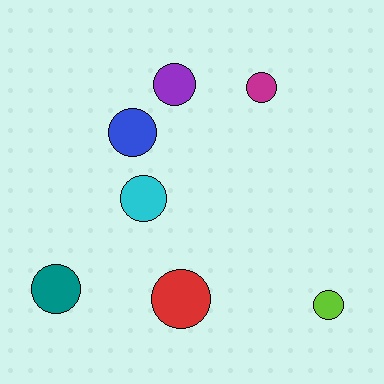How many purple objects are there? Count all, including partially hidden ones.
There is 1 purple object.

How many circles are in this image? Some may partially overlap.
There are 7 circles.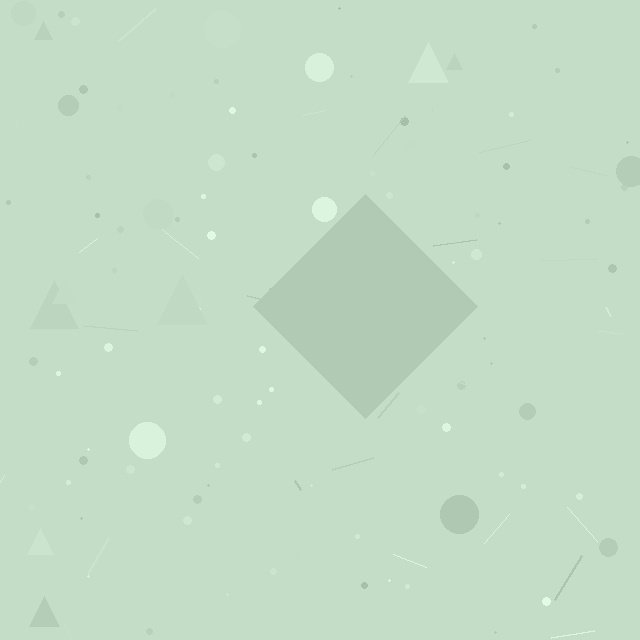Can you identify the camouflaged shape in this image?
The camouflaged shape is a diamond.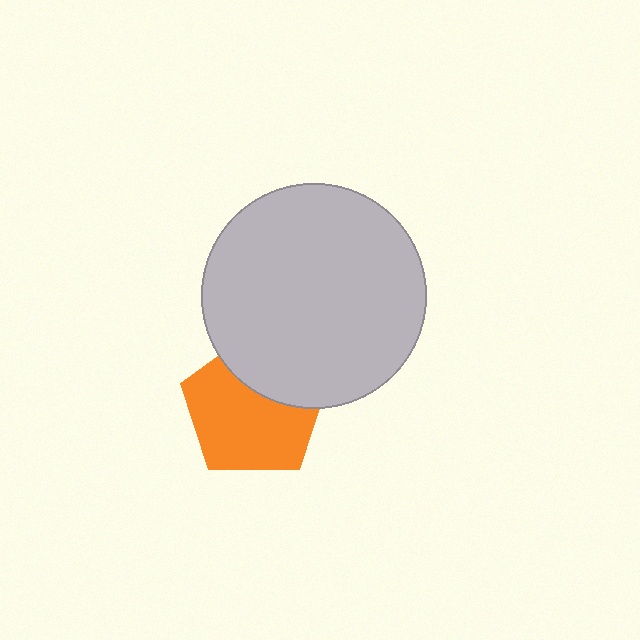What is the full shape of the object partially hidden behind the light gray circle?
The partially hidden object is an orange pentagon.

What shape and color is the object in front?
The object in front is a light gray circle.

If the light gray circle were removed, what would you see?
You would see the complete orange pentagon.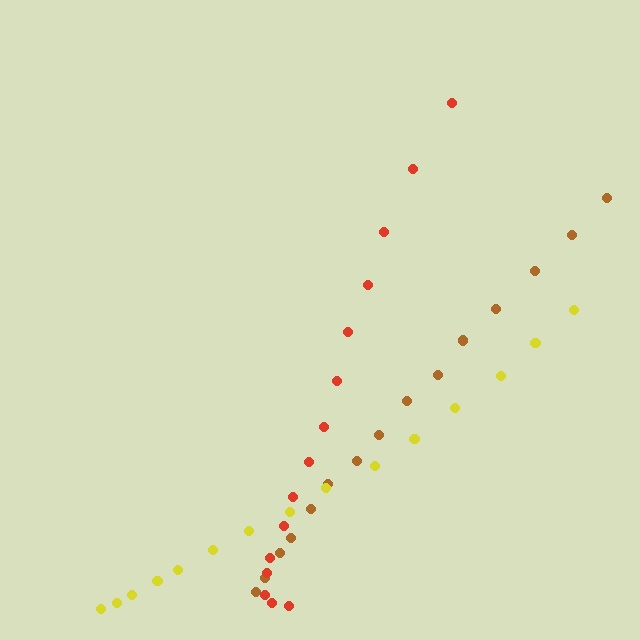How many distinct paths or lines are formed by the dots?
There are 3 distinct paths.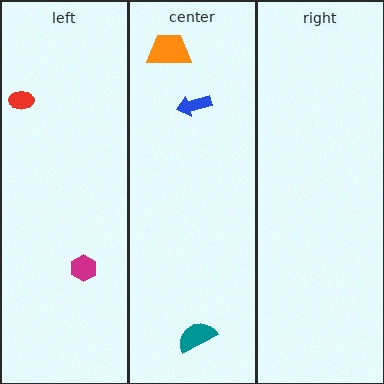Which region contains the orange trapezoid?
The center region.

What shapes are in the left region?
The magenta hexagon, the red ellipse.